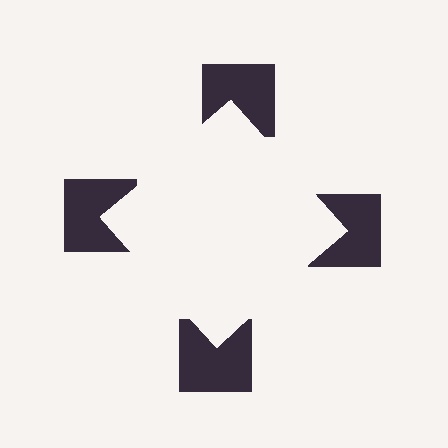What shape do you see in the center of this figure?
An illusory square — its edges are inferred from the aligned wedge cuts in the notched squares, not physically drawn.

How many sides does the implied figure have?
4 sides.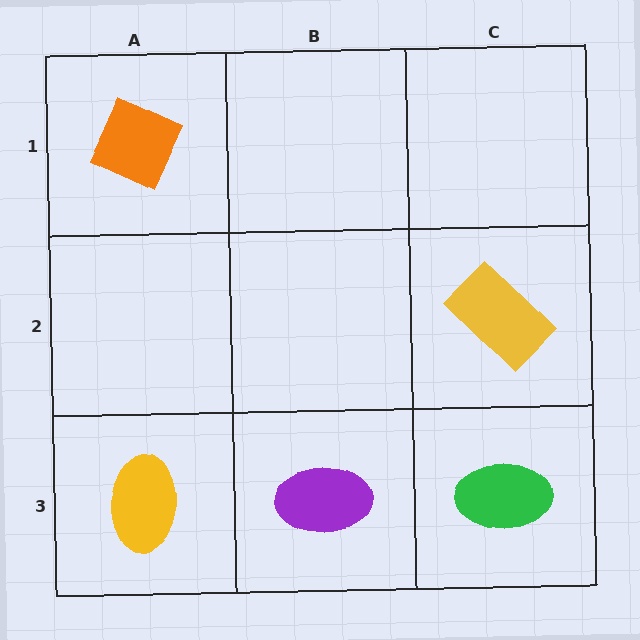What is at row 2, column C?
A yellow rectangle.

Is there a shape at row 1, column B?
No, that cell is empty.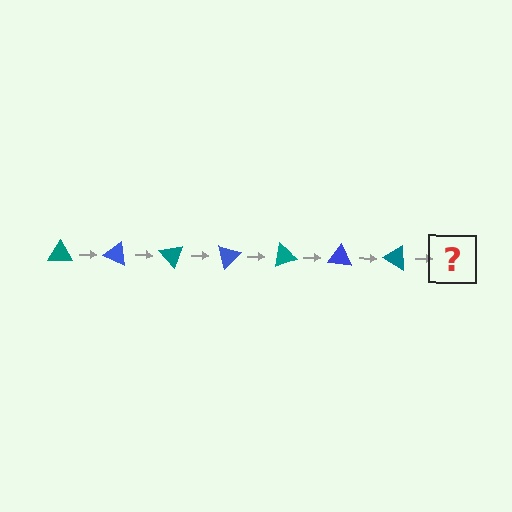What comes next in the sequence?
The next element should be a blue triangle, rotated 175 degrees from the start.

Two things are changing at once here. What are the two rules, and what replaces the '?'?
The two rules are that it rotates 25 degrees each step and the color cycles through teal and blue. The '?' should be a blue triangle, rotated 175 degrees from the start.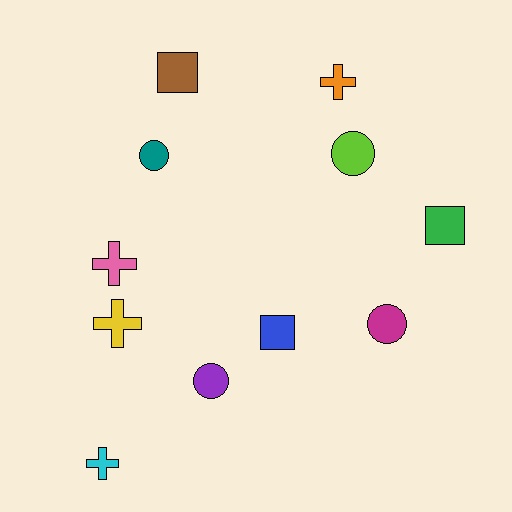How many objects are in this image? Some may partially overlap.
There are 11 objects.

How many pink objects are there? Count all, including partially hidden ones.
There is 1 pink object.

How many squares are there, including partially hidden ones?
There are 3 squares.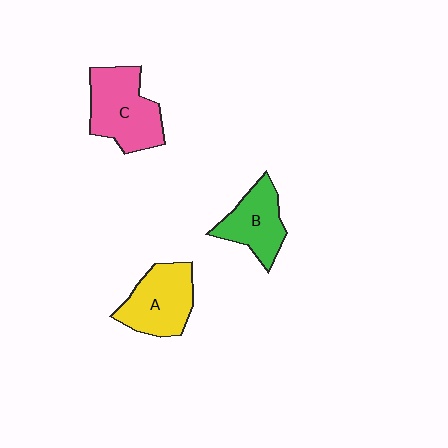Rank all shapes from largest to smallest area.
From largest to smallest: C (pink), A (yellow), B (green).